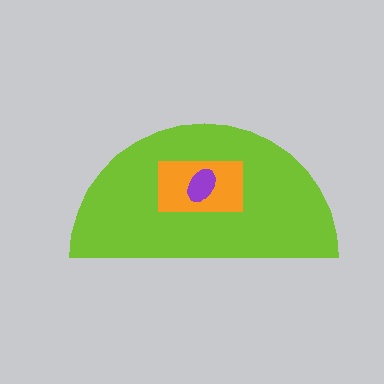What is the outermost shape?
The lime semicircle.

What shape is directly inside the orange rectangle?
The purple ellipse.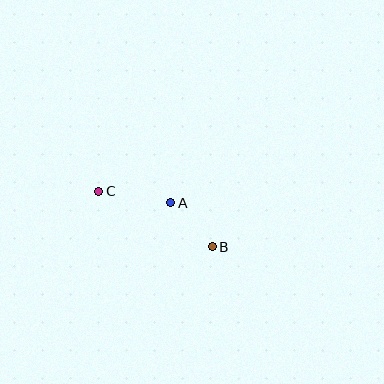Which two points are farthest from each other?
Points B and C are farthest from each other.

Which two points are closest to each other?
Points A and B are closest to each other.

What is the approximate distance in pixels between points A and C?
The distance between A and C is approximately 73 pixels.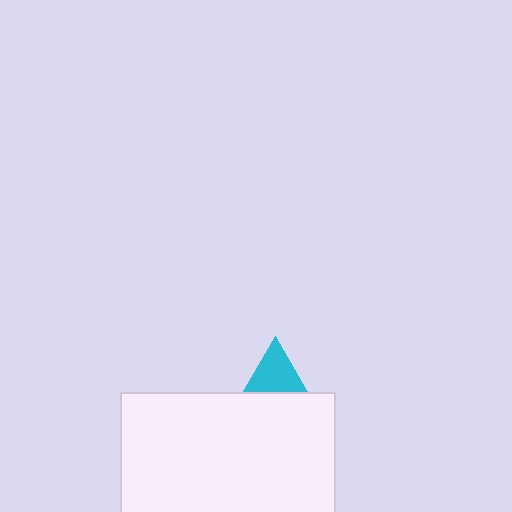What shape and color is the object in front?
The object in front is a white rectangle.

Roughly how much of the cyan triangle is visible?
A small part of it is visible (roughly 34%).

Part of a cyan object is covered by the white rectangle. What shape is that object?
It is a triangle.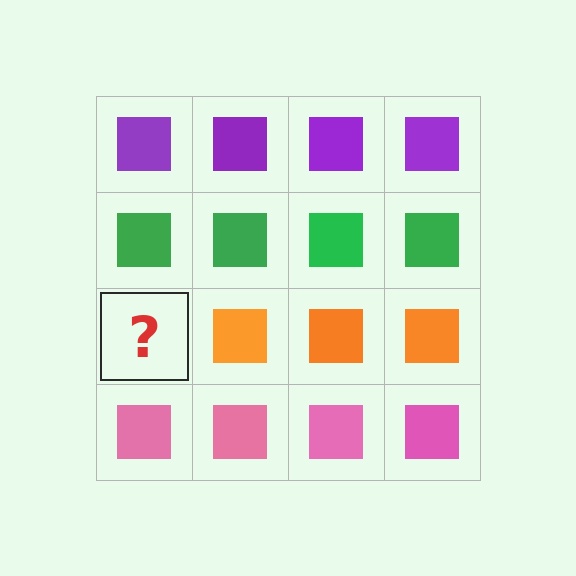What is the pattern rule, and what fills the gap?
The rule is that each row has a consistent color. The gap should be filled with an orange square.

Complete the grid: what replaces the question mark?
The question mark should be replaced with an orange square.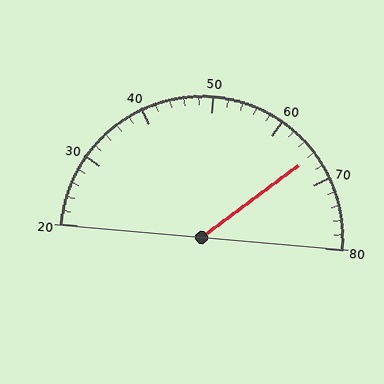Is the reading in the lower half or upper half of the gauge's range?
The reading is in the upper half of the range (20 to 80).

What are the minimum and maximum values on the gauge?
The gauge ranges from 20 to 80.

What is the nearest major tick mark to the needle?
The nearest major tick mark is 70.